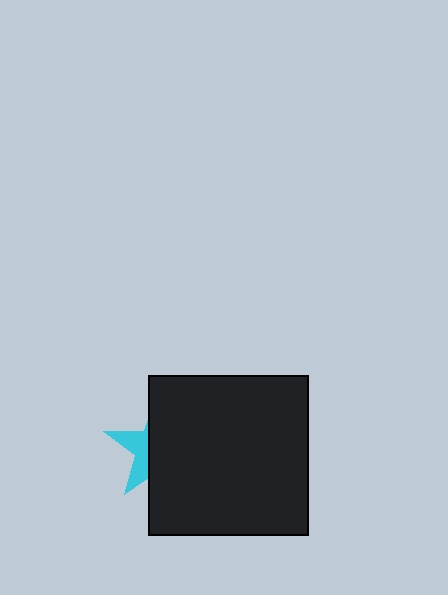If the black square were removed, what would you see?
You would see the complete cyan star.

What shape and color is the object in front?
The object in front is a black square.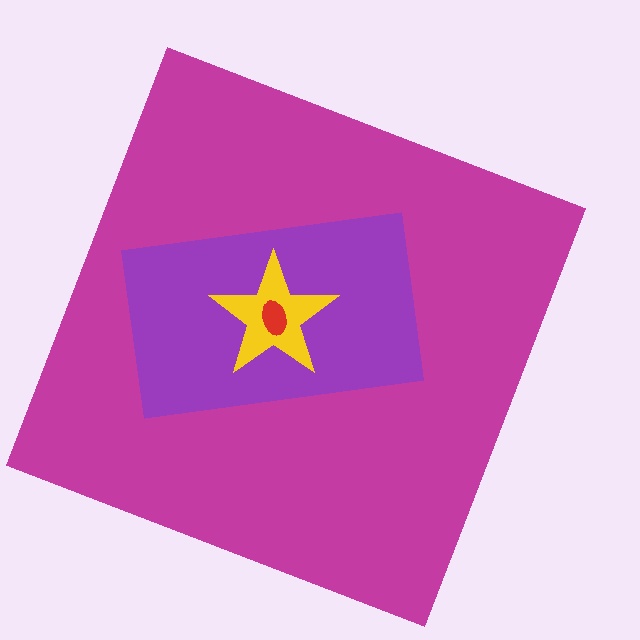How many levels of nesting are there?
4.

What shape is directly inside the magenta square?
The purple rectangle.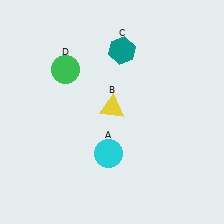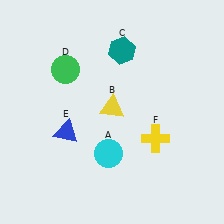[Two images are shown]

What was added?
A blue triangle (E), a yellow cross (F) were added in Image 2.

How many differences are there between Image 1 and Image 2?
There are 2 differences between the two images.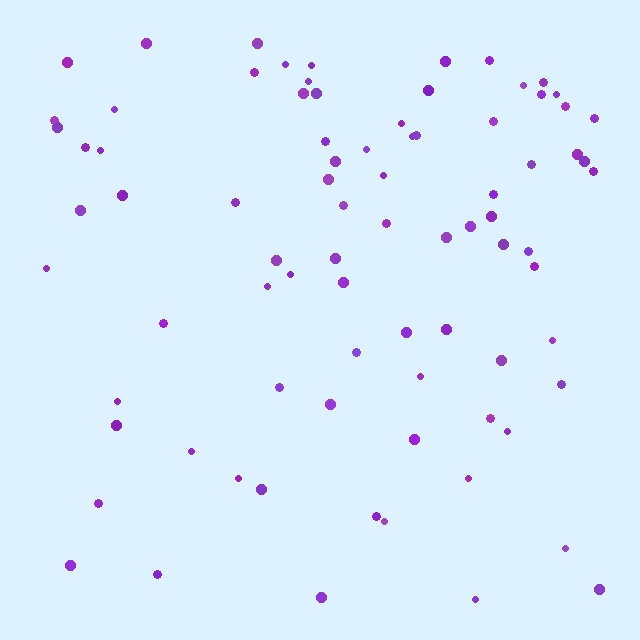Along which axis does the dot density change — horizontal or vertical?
Vertical.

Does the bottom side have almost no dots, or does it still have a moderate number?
Still a moderate number, just noticeably fewer than the top.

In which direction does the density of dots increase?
From bottom to top, with the top side densest.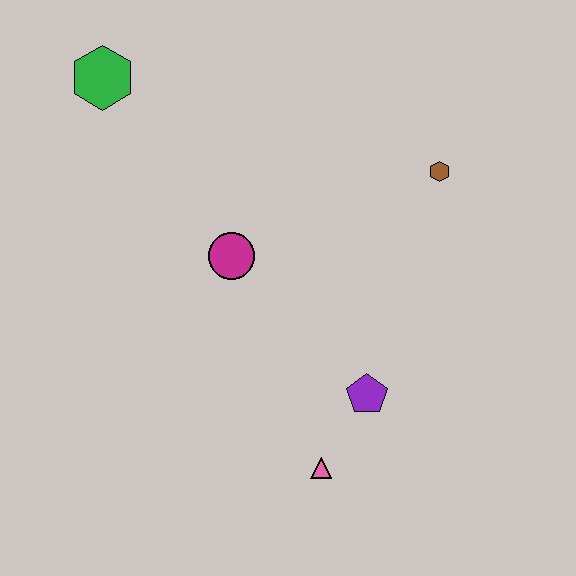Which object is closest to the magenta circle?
The purple pentagon is closest to the magenta circle.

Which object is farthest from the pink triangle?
The green hexagon is farthest from the pink triangle.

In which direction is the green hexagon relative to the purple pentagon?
The green hexagon is above the purple pentagon.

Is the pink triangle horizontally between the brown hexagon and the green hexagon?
Yes